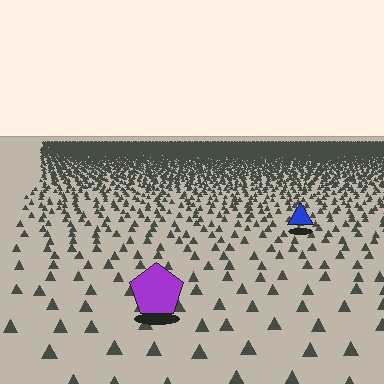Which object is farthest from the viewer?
The blue triangle is farthest from the viewer. It appears smaller and the ground texture around it is denser.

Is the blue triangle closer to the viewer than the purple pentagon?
No. The purple pentagon is closer — you can tell from the texture gradient: the ground texture is coarser near it.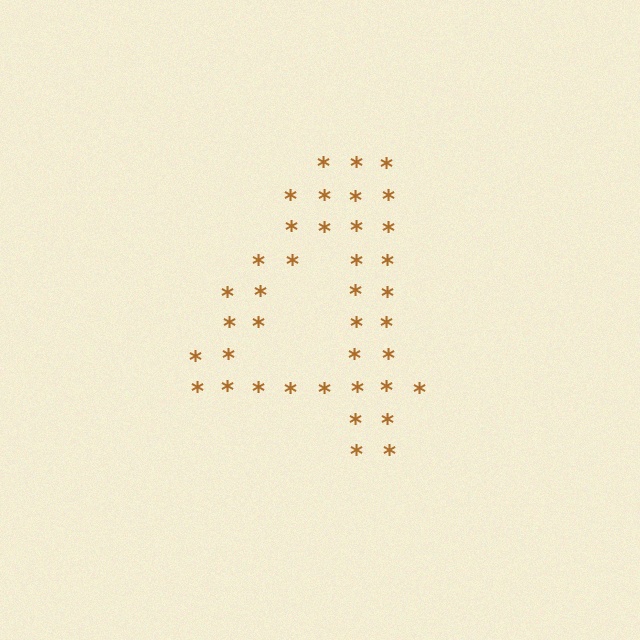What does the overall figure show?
The overall figure shows the digit 4.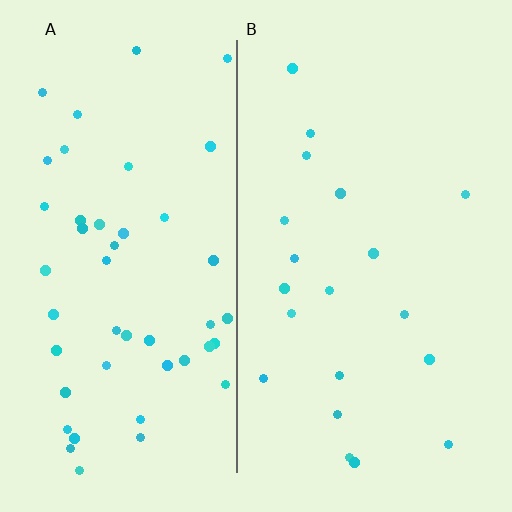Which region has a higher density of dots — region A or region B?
A (the left).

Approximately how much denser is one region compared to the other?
Approximately 2.4× — region A over region B.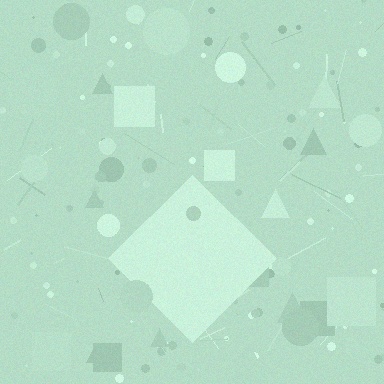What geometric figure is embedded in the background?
A diamond is embedded in the background.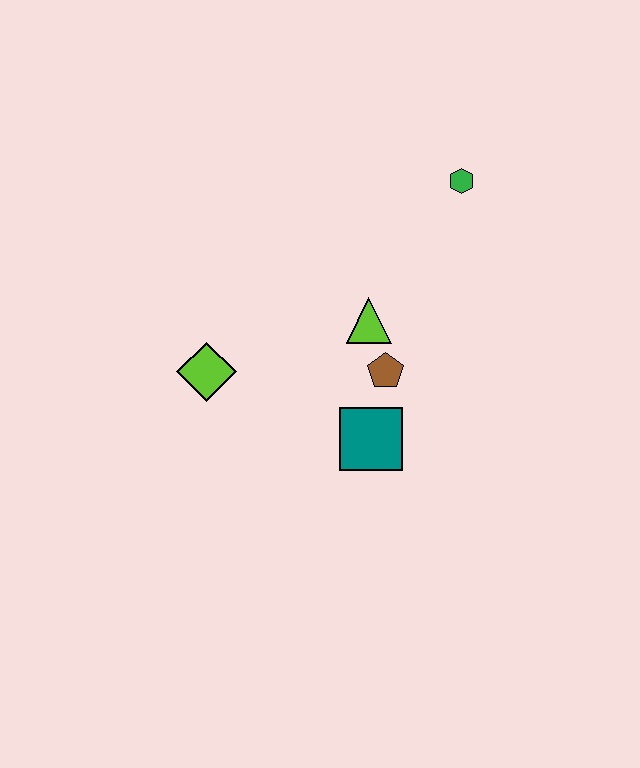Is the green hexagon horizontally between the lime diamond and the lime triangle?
No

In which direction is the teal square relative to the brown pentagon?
The teal square is below the brown pentagon.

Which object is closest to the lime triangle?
The brown pentagon is closest to the lime triangle.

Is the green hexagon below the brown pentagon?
No